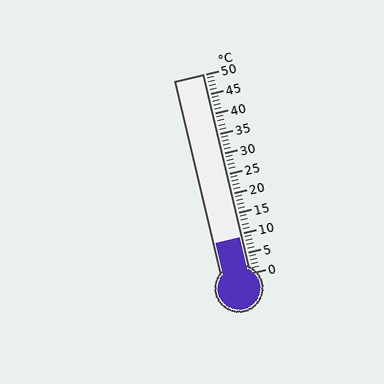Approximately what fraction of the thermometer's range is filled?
The thermometer is filled to approximately 20% of its range.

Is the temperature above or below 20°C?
The temperature is below 20°C.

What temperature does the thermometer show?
The thermometer shows approximately 9°C.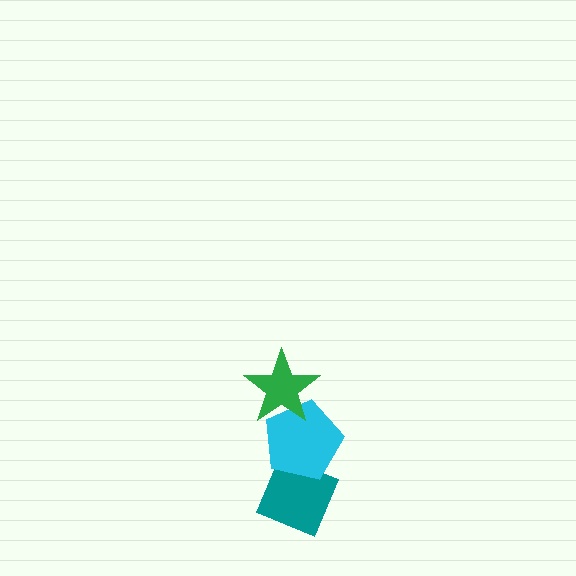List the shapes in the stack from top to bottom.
From top to bottom: the green star, the cyan pentagon, the teal diamond.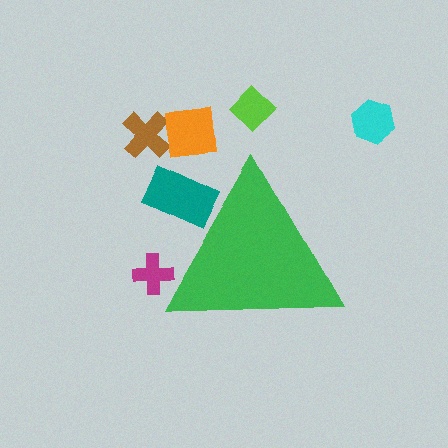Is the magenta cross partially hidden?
Yes, the magenta cross is partially hidden behind the green triangle.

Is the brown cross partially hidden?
No, the brown cross is fully visible.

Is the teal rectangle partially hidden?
Yes, the teal rectangle is partially hidden behind the green triangle.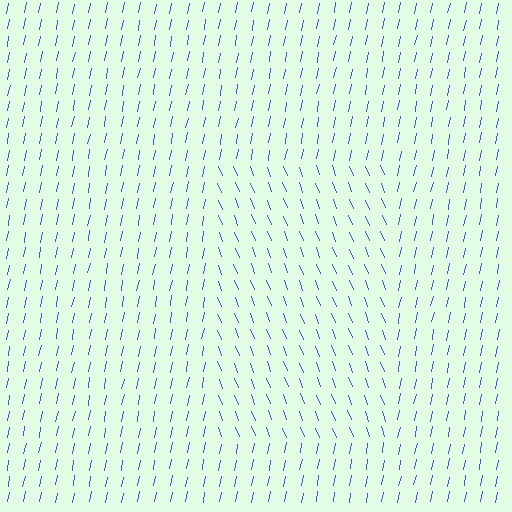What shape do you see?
I see a rectangle.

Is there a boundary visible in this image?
Yes, there is a texture boundary formed by a change in line orientation.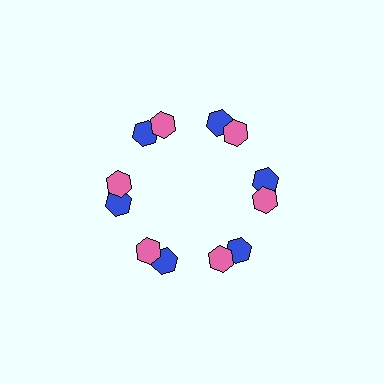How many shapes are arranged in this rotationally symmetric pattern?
There are 12 shapes, arranged in 6 groups of 2.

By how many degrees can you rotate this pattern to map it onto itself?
The pattern maps onto itself every 60 degrees of rotation.